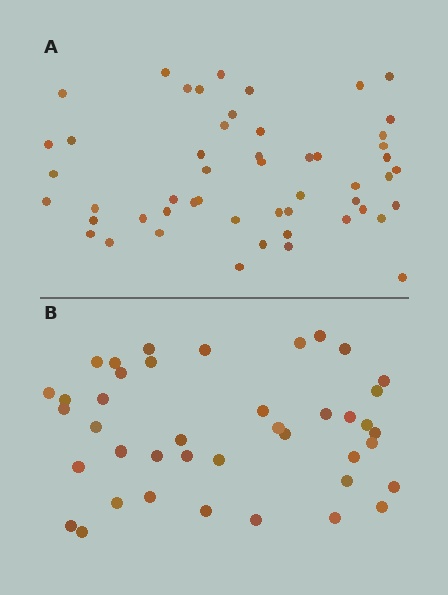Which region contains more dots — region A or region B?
Region A (the top region) has more dots.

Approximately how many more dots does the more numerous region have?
Region A has roughly 12 or so more dots than region B.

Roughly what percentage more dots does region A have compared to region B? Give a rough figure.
About 25% more.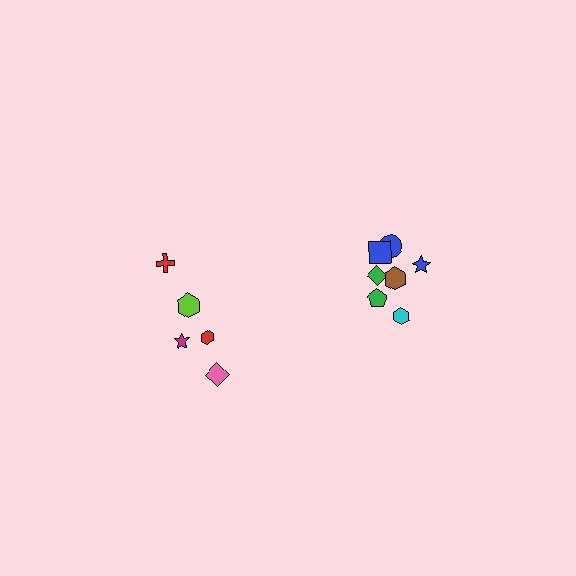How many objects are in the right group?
There are 7 objects.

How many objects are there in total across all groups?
There are 12 objects.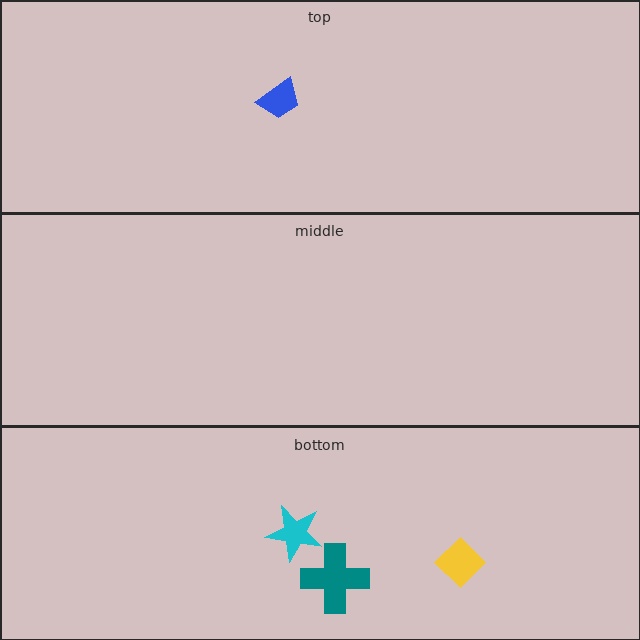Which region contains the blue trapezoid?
The top region.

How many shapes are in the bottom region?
3.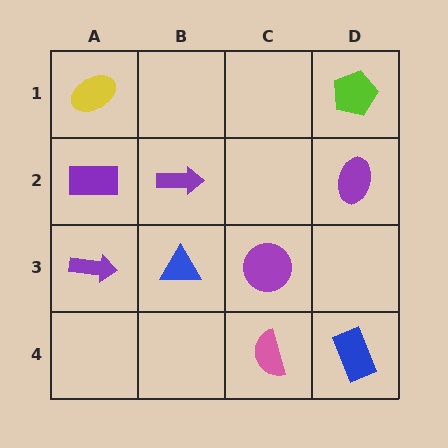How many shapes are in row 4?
2 shapes.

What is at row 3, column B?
A blue triangle.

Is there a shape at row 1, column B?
No, that cell is empty.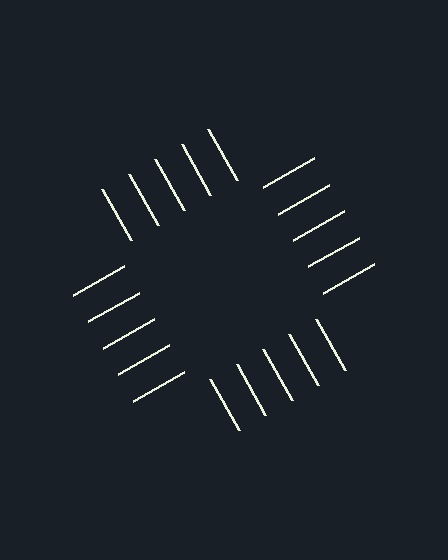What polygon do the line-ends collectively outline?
An illusory square — the line segments terminate on its edges but no continuous stroke is drawn.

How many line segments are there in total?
20 — 5 along each of the 4 edges.